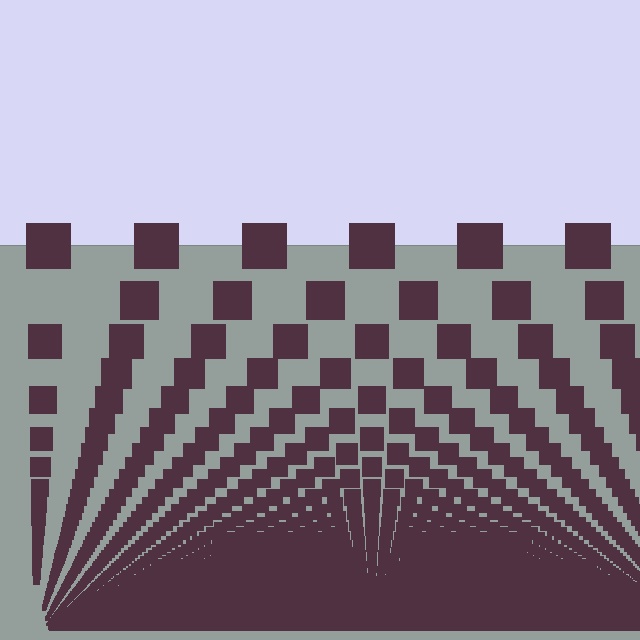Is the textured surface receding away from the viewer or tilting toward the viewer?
The surface appears to tilt toward the viewer. Texture elements get larger and sparser toward the top.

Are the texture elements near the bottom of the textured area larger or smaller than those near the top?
Smaller. The gradient is inverted — elements near the bottom are smaller and denser.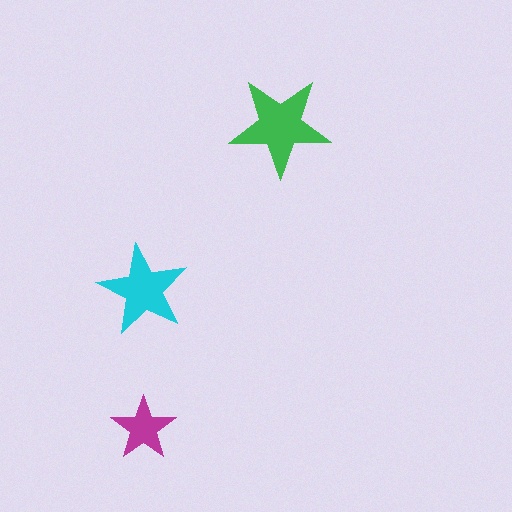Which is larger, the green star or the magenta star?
The green one.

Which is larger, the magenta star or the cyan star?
The cyan one.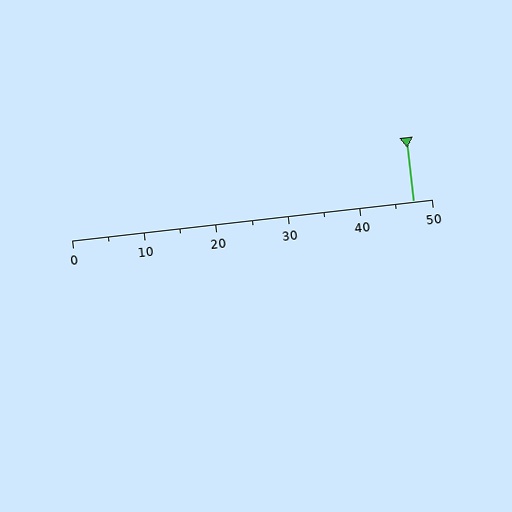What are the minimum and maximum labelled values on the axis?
The axis runs from 0 to 50.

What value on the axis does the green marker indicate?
The marker indicates approximately 47.5.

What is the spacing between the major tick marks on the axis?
The major ticks are spaced 10 apart.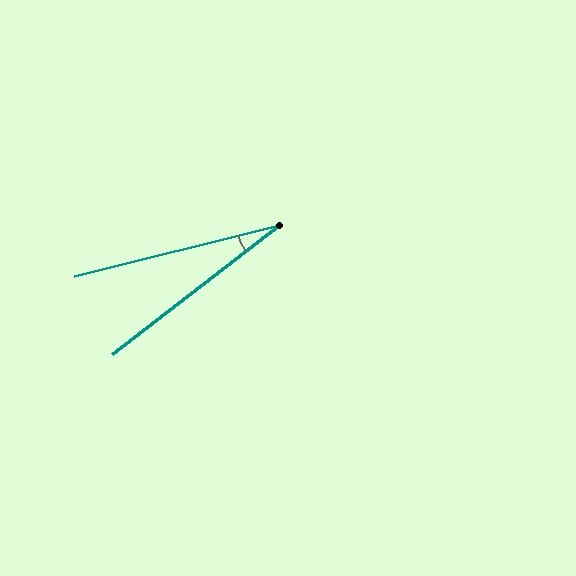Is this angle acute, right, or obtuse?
It is acute.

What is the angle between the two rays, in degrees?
Approximately 24 degrees.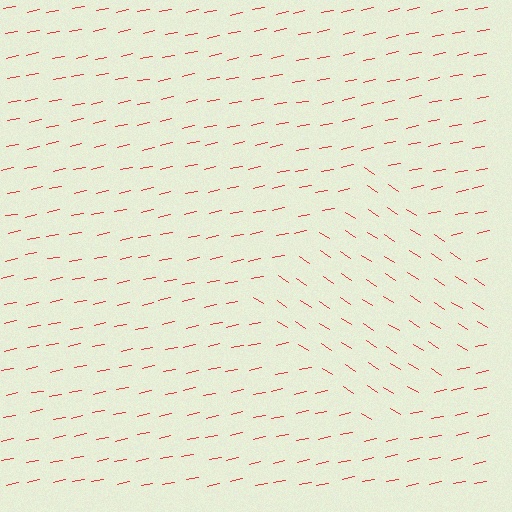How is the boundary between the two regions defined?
The boundary is defined purely by a change in line orientation (approximately 45 degrees difference). All lines are the same color and thickness.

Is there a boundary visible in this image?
Yes, there is a texture boundary formed by a change in line orientation.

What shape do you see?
I see a diamond.